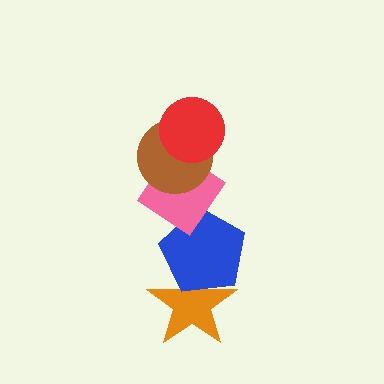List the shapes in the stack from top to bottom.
From top to bottom: the red circle, the brown circle, the pink diamond, the blue pentagon, the orange star.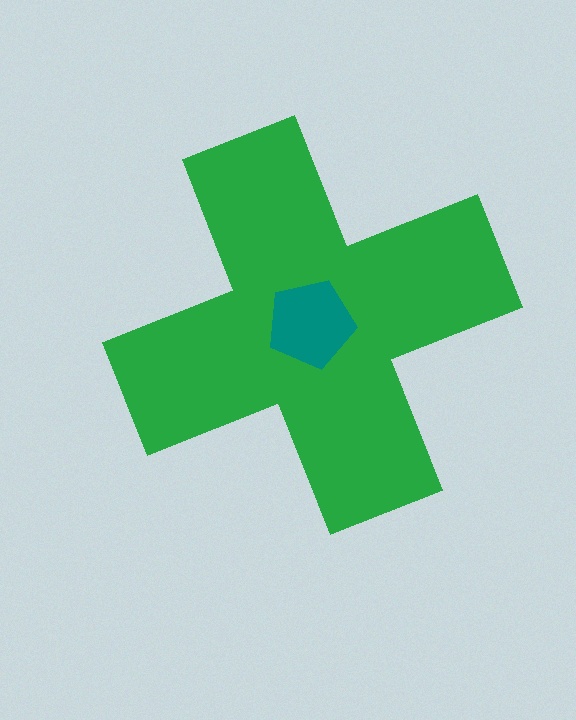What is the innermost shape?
The teal pentagon.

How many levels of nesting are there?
2.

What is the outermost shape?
The green cross.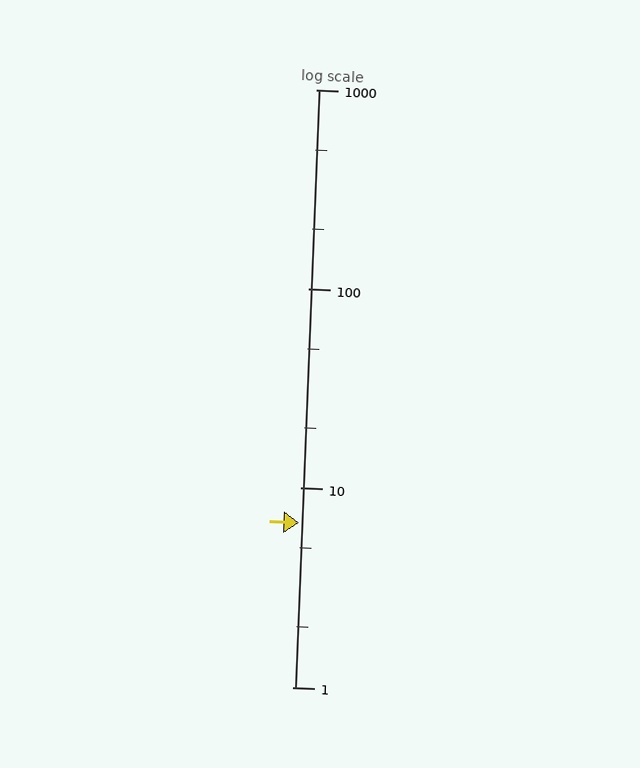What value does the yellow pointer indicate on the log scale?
The pointer indicates approximately 6.7.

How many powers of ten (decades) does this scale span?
The scale spans 3 decades, from 1 to 1000.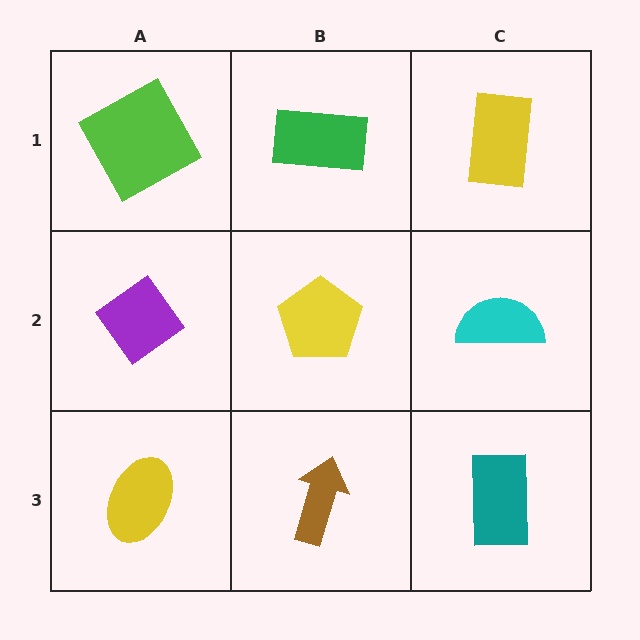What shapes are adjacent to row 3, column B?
A yellow pentagon (row 2, column B), a yellow ellipse (row 3, column A), a teal rectangle (row 3, column C).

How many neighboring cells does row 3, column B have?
3.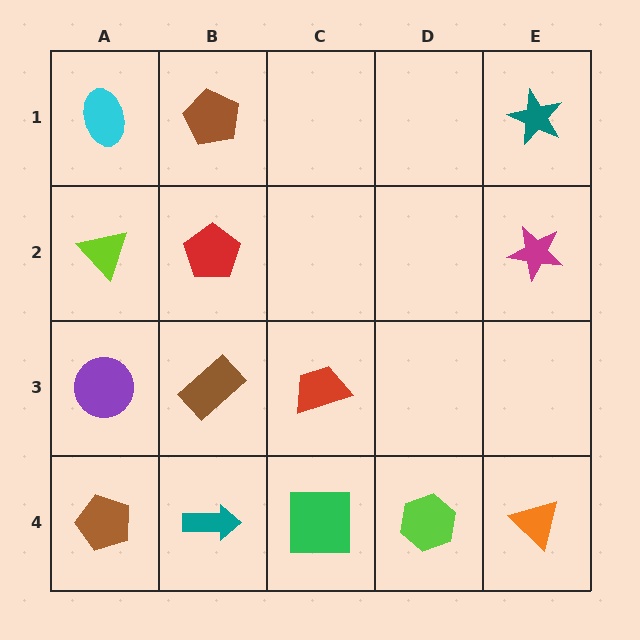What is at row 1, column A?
A cyan ellipse.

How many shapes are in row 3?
3 shapes.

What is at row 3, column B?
A brown rectangle.